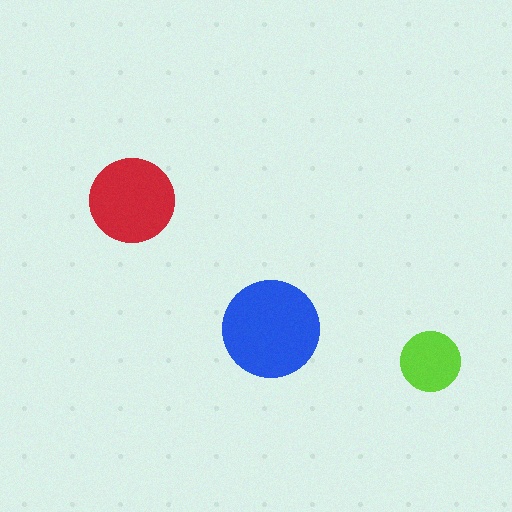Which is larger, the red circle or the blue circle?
The blue one.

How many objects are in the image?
There are 3 objects in the image.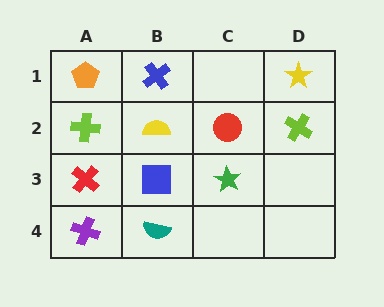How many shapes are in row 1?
3 shapes.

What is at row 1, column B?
A blue cross.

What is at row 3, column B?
A blue square.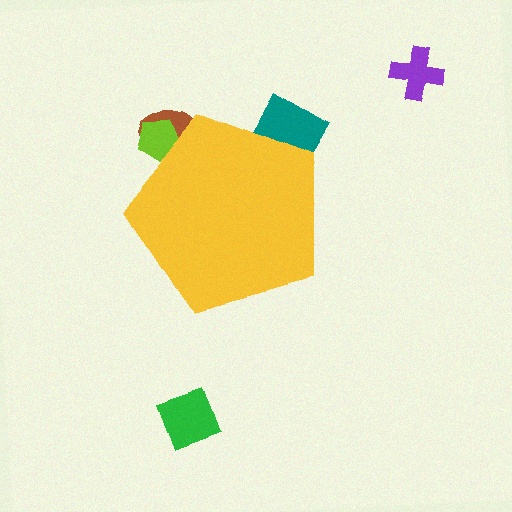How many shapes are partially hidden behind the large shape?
3 shapes are partially hidden.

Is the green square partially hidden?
No, the green square is fully visible.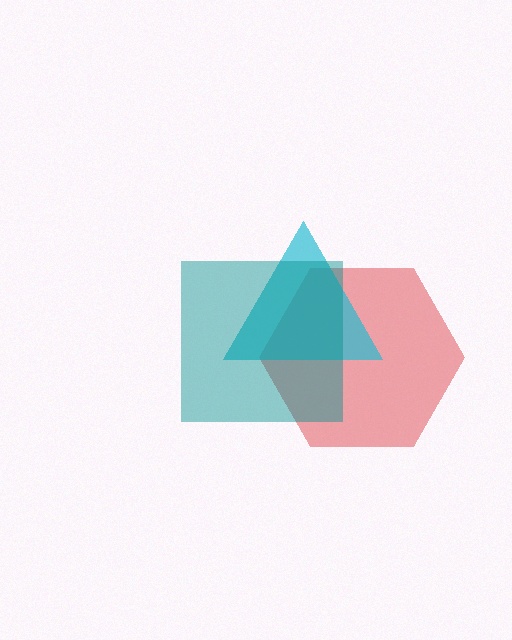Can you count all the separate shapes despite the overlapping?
Yes, there are 3 separate shapes.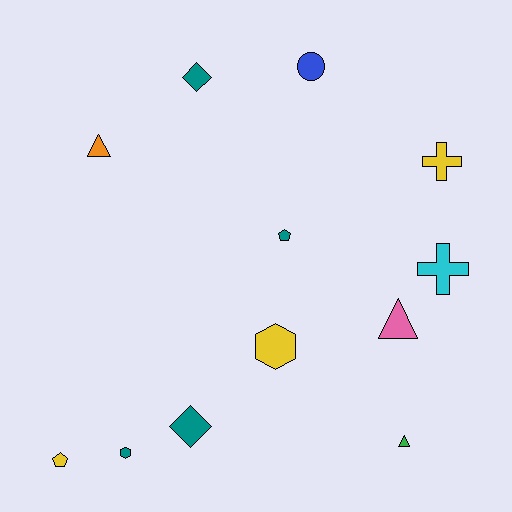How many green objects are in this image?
There is 1 green object.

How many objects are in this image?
There are 12 objects.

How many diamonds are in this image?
There are 2 diamonds.